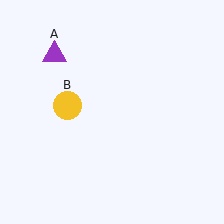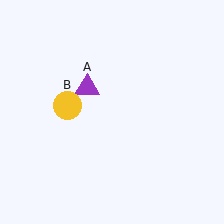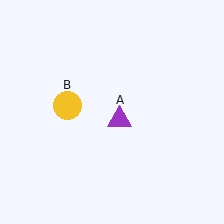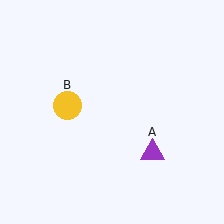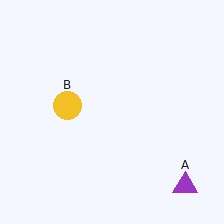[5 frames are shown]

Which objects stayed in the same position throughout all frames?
Yellow circle (object B) remained stationary.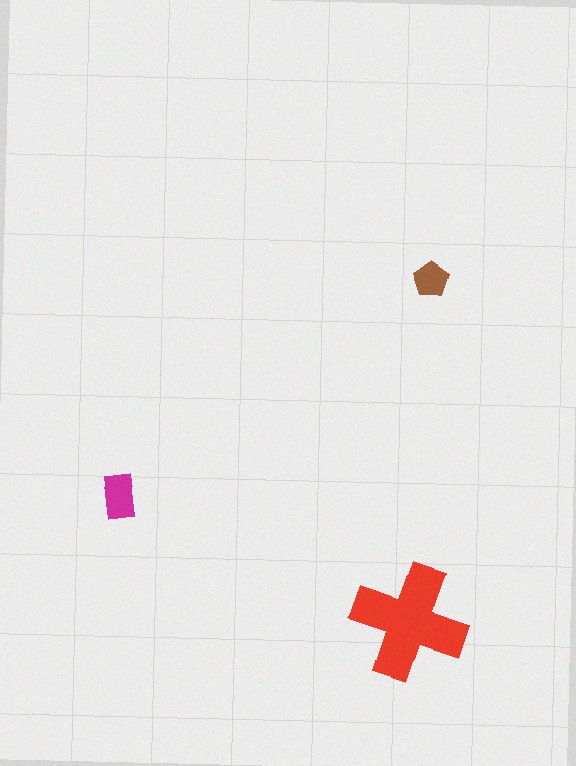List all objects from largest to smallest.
The red cross, the magenta rectangle, the brown pentagon.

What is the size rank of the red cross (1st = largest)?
1st.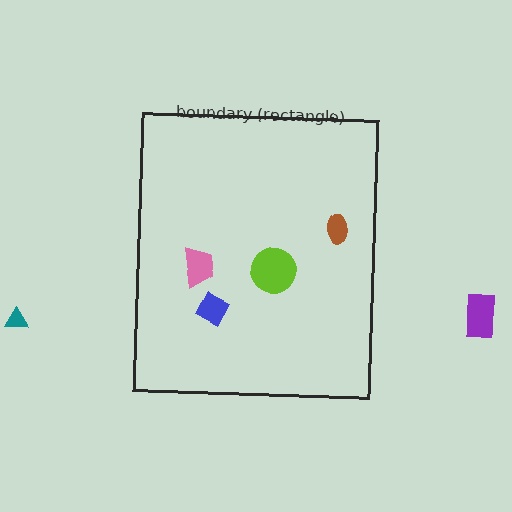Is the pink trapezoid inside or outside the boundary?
Inside.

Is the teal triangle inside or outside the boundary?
Outside.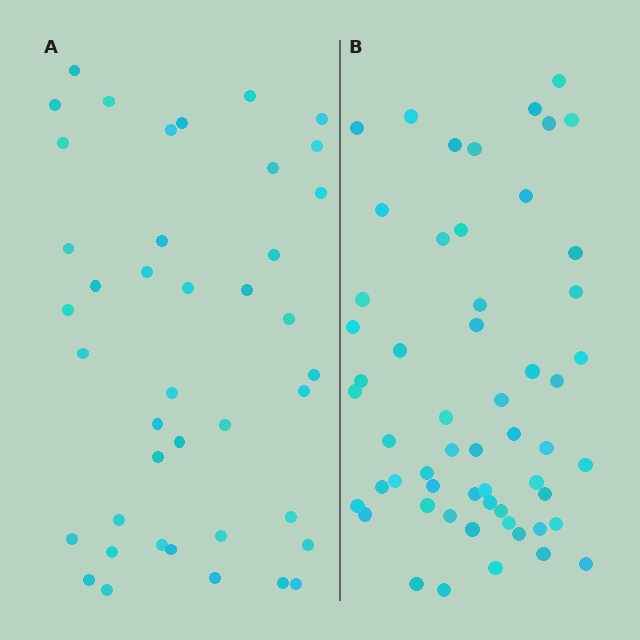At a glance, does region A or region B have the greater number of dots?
Region B (the right region) has more dots.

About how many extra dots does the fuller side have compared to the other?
Region B has approximately 15 more dots than region A.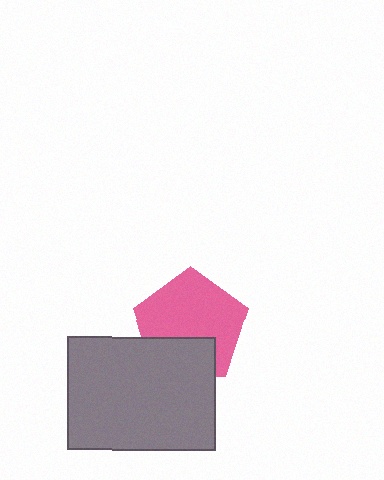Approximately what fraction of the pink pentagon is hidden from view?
Roughly 31% of the pink pentagon is hidden behind the gray rectangle.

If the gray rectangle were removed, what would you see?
You would see the complete pink pentagon.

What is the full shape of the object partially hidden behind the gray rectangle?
The partially hidden object is a pink pentagon.